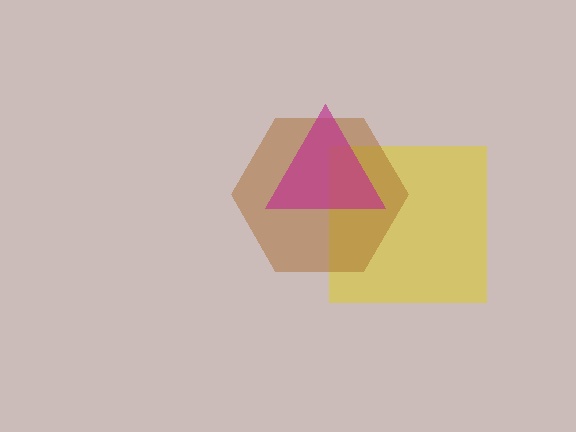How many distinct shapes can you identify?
There are 3 distinct shapes: a yellow square, a brown hexagon, a magenta triangle.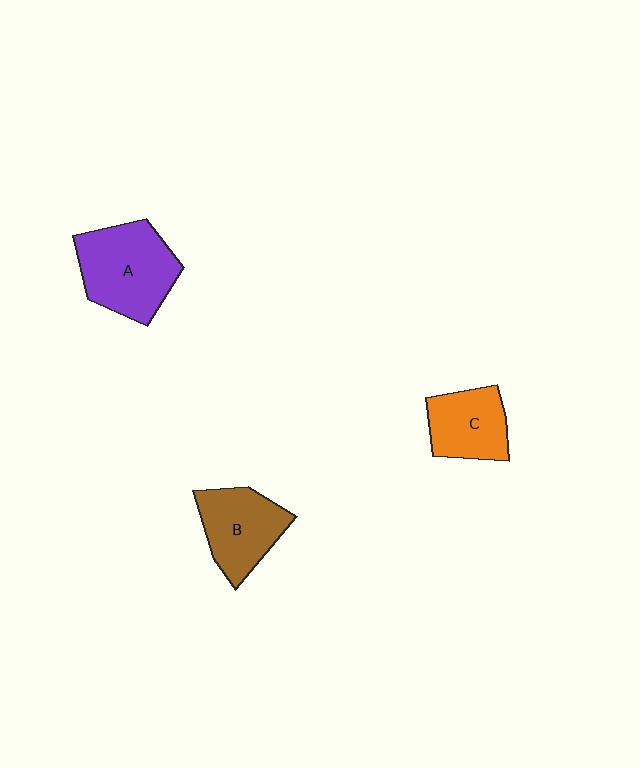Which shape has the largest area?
Shape A (purple).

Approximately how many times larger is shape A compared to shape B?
Approximately 1.3 times.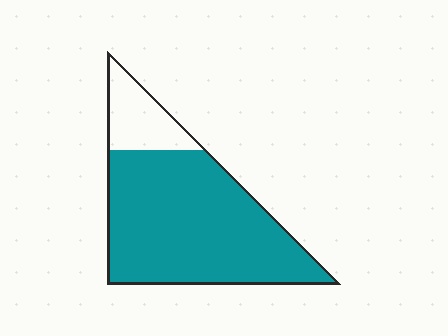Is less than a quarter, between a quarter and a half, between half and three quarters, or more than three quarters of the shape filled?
More than three quarters.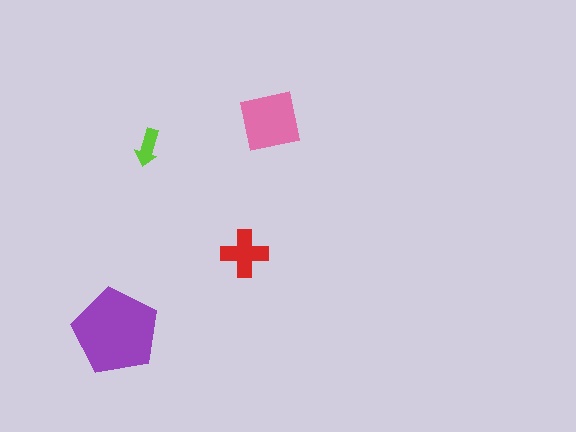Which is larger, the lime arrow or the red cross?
The red cross.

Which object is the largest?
The purple pentagon.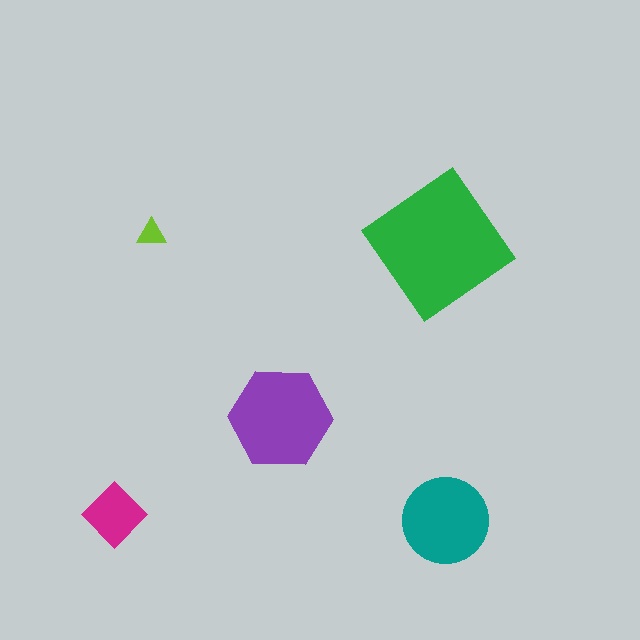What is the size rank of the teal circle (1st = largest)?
3rd.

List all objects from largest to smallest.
The green diamond, the purple hexagon, the teal circle, the magenta diamond, the lime triangle.